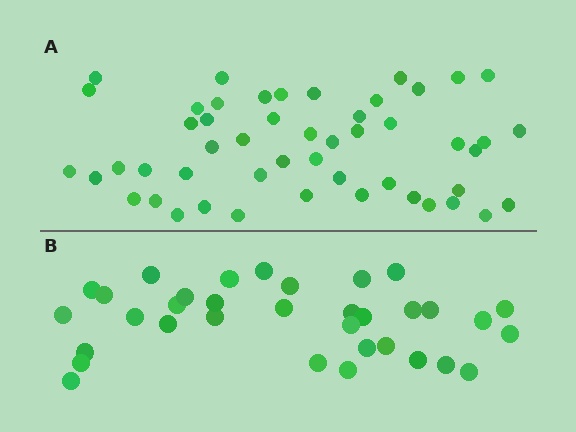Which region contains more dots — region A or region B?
Region A (the top region) has more dots.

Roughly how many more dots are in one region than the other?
Region A has approximately 15 more dots than region B.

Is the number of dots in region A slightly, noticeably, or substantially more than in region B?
Region A has substantially more. The ratio is roughly 1.5 to 1.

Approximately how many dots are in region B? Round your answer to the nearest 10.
About 30 dots. (The exact count is 34, which rounds to 30.)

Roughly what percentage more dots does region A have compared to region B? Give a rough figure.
About 45% more.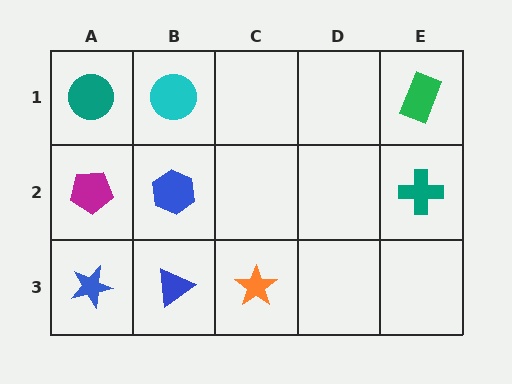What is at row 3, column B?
A blue triangle.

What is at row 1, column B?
A cyan circle.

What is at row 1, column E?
A green rectangle.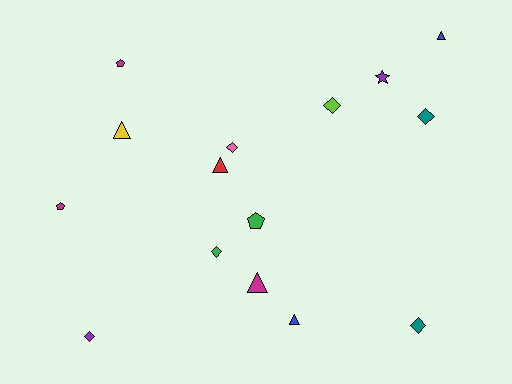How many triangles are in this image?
There are 5 triangles.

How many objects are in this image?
There are 15 objects.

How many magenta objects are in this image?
There are 3 magenta objects.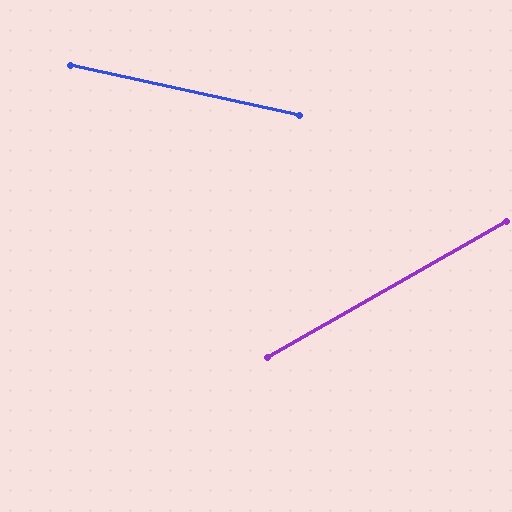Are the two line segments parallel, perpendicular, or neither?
Neither parallel nor perpendicular — they differ by about 42°.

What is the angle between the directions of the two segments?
Approximately 42 degrees.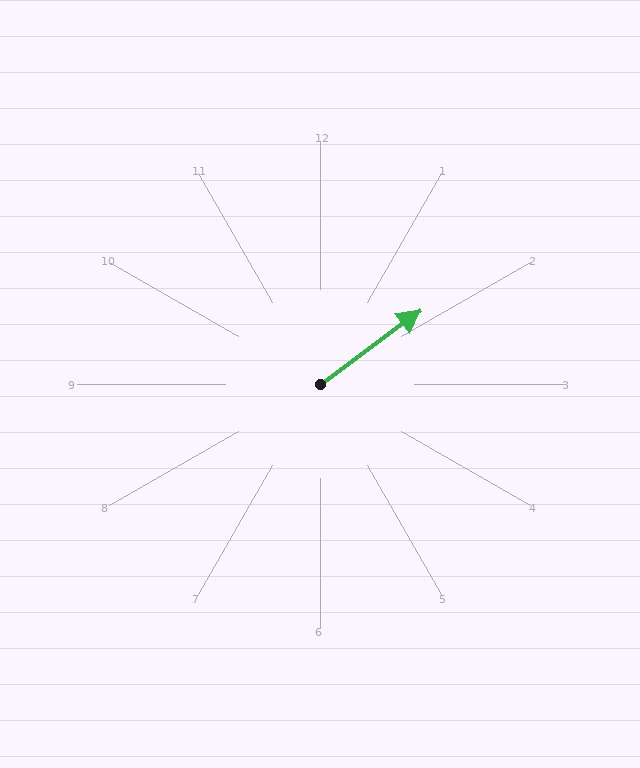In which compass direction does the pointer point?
Northeast.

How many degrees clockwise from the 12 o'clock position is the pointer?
Approximately 54 degrees.